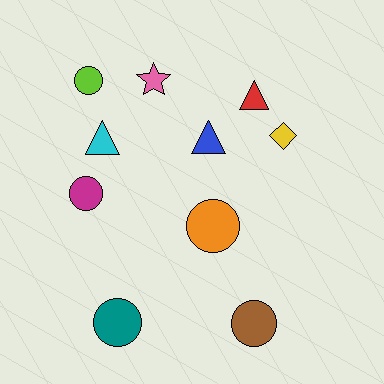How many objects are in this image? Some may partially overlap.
There are 10 objects.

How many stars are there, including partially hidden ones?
There is 1 star.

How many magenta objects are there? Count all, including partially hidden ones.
There is 1 magenta object.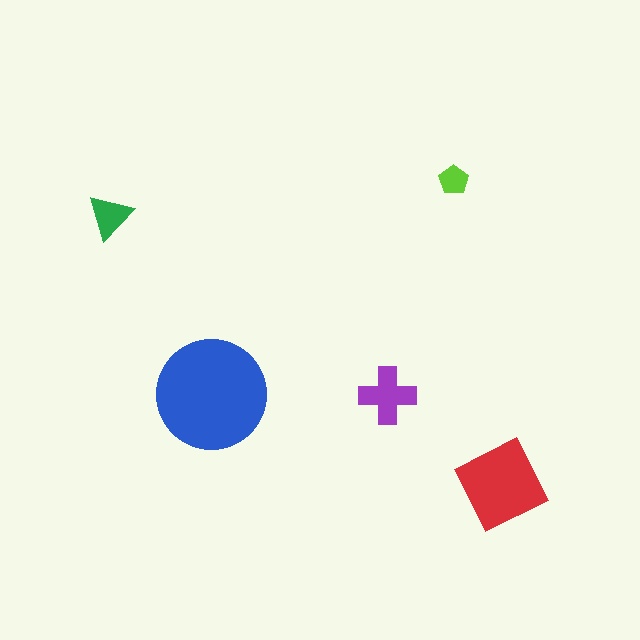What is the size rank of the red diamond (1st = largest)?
2nd.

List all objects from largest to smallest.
The blue circle, the red diamond, the purple cross, the green triangle, the lime pentagon.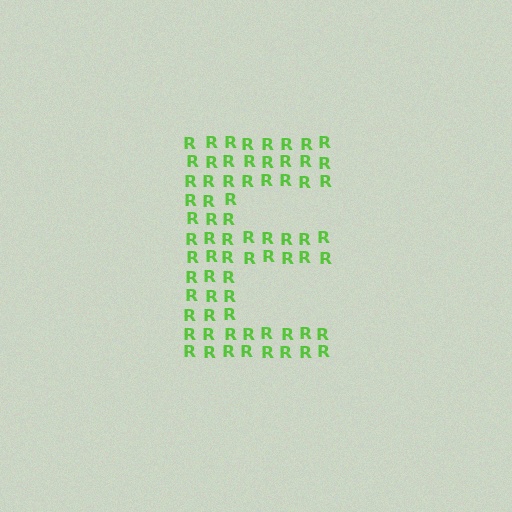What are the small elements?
The small elements are letter R's.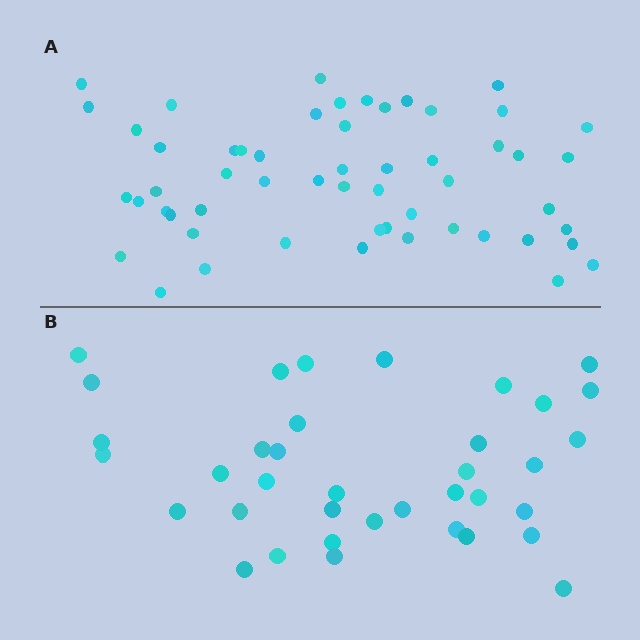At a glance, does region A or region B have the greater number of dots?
Region A (the top region) has more dots.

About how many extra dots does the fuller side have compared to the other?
Region A has approximately 20 more dots than region B.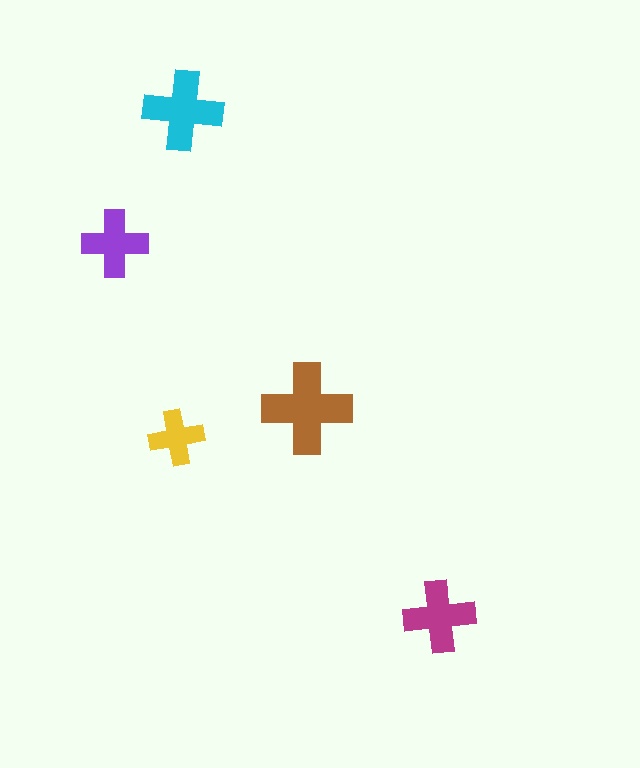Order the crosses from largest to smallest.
the brown one, the cyan one, the magenta one, the purple one, the yellow one.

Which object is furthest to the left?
The purple cross is leftmost.